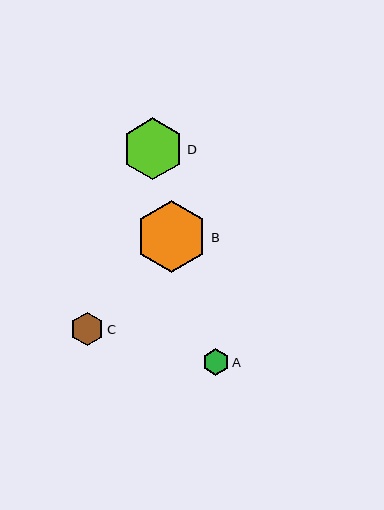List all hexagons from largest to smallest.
From largest to smallest: B, D, C, A.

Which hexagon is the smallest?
Hexagon A is the smallest with a size of approximately 26 pixels.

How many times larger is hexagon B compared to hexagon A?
Hexagon B is approximately 2.7 times the size of hexagon A.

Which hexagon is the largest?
Hexagon B is the largest with a size of approximately 72 pixels.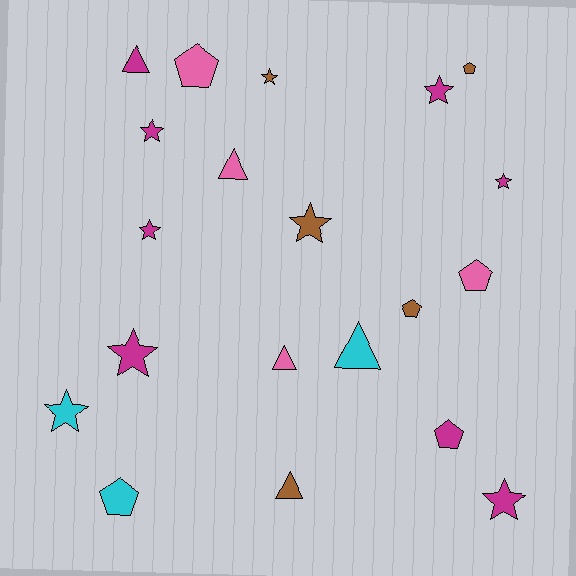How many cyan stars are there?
There is 1 cyan star.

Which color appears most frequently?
Magenta, with 8 objects.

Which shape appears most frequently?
Star, with 9 objects.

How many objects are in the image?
There are 20 objects.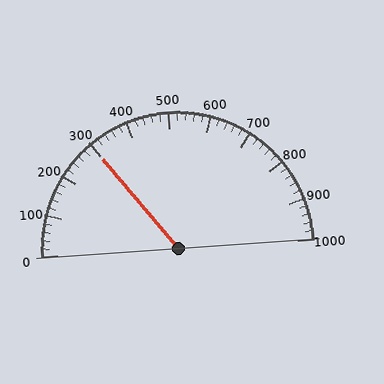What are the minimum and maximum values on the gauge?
The gauge ranges from 0 to 1000.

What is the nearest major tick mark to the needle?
The nearest major tick mark is 300.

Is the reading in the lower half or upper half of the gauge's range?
The reading is in the lower half of the range (0 to 1000).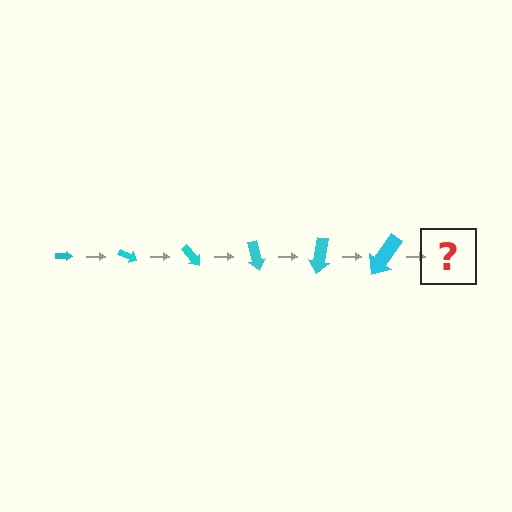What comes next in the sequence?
The next element should be an arrow, larger than the previous one and rotated 150 degrees from the start.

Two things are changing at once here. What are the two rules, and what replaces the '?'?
The two rules are that the arrow grows larger each step and it rotates 25 degrees each step. The '?' should be an arrow, larger than the previous one and rotated 150 degrees from the start.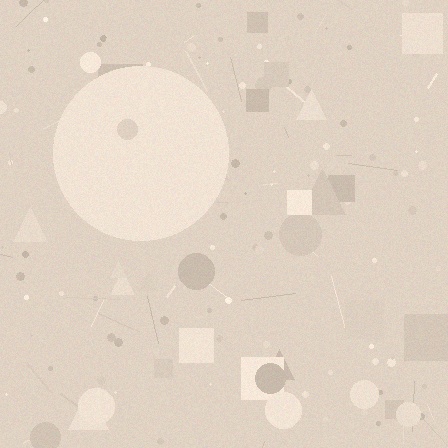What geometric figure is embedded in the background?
A circle is embedded in the background.